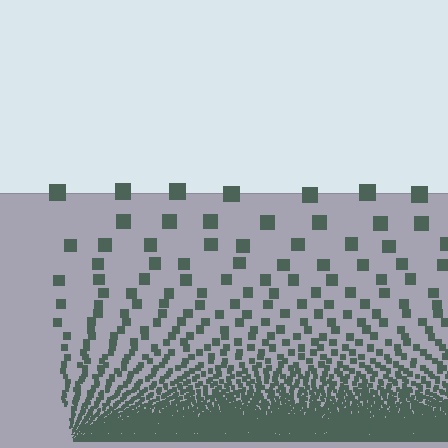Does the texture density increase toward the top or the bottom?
Density increases toward the bottom.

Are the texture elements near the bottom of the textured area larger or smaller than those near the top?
Smaller. The gradient is inverted — elements near the bottom are smaller and denser.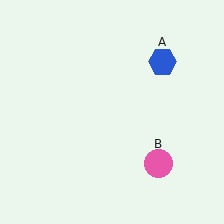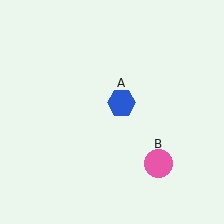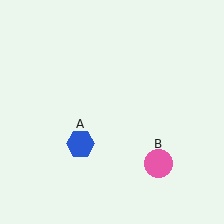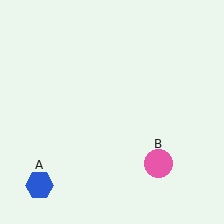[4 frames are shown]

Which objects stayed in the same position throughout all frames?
Pink circle (object B) remained stationary.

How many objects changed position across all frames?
1 object changed position: blue hexagon (object A).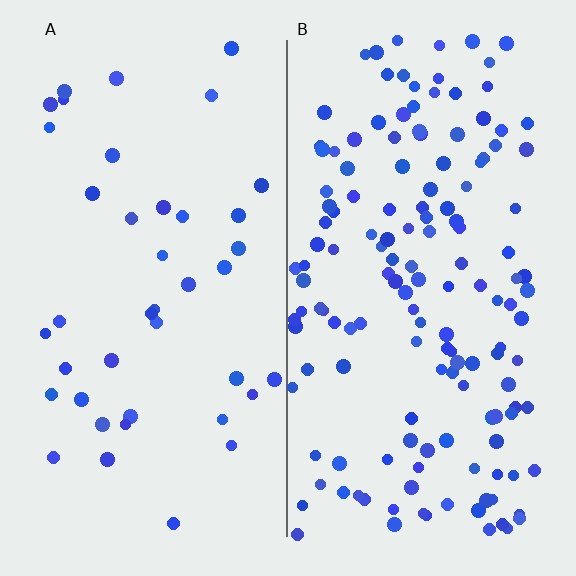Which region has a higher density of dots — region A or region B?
B (the right).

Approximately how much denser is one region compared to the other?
Approximately 3.7× — region B over region A.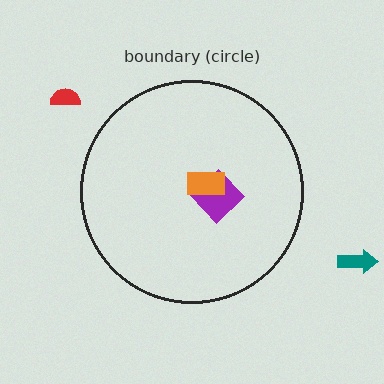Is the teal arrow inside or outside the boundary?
Outside.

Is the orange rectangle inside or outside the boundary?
Inside.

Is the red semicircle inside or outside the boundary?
Outside.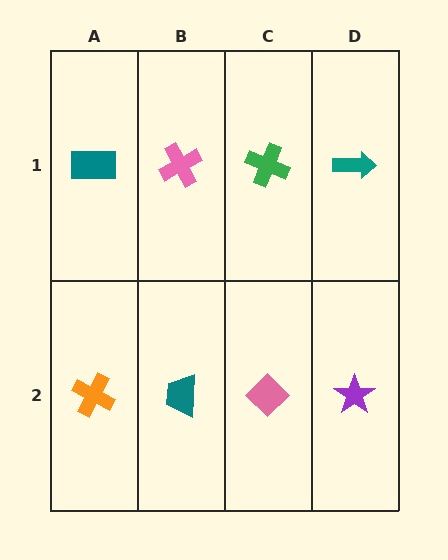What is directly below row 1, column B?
A teal trapezoid.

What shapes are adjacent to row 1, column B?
A teal trapezoid (row 2, column B), a teal rectangle (row 1, column A), a green cross (row 1, column C).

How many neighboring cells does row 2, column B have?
3.